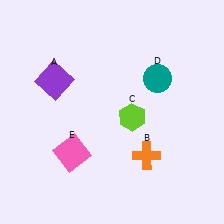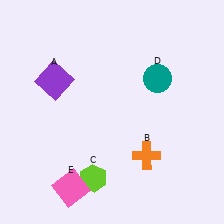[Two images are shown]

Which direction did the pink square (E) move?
The pink square (E) moved down.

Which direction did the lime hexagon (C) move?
The lime hexagon (C) moved down.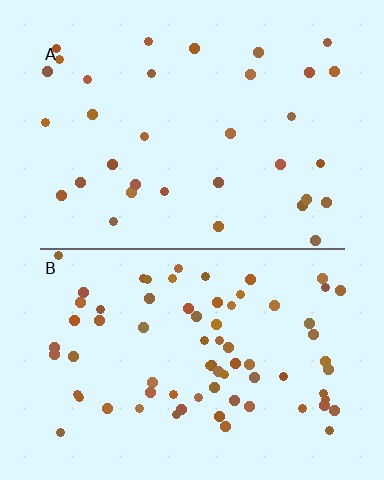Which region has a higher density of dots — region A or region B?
B (the bottom).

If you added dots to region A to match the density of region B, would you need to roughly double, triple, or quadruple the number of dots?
Approximately double.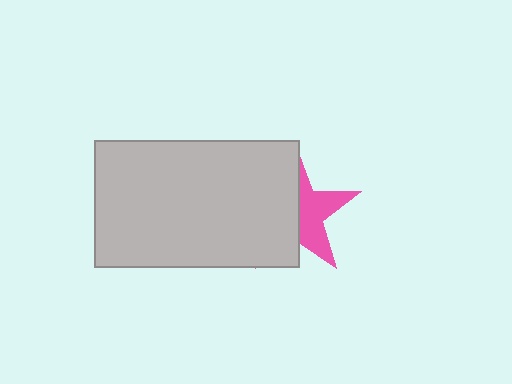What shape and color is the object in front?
The object in front is a light gray rectangle.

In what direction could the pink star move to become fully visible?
The pink star could move right. That would shift it out from behind the light gray rectangle entirely.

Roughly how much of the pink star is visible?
A small part of it is visible (roughly 44%).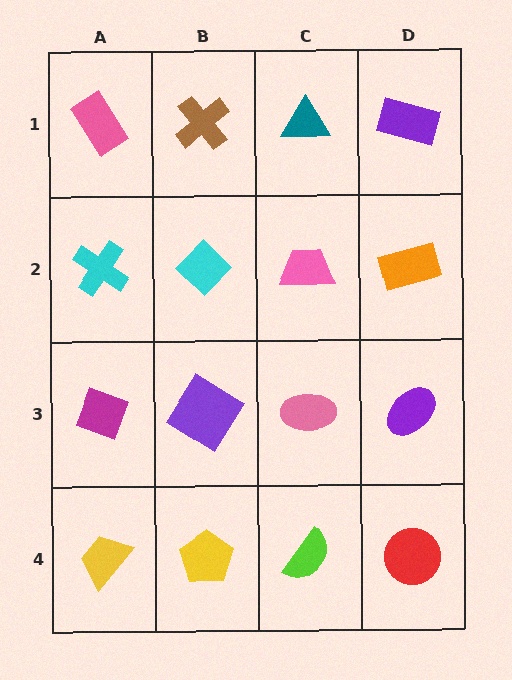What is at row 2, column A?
A cyan cross.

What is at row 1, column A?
A pink rectangle.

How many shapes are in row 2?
4 shapes.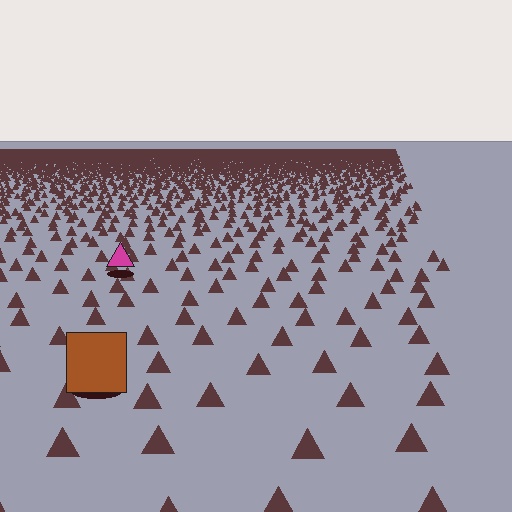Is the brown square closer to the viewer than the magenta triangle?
Yes. The brown square is closer — you can tell from the texture gradient: the ground texture is coarser near it.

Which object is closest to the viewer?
The brown square is closest. The texture marks near it are larger and more spread out.